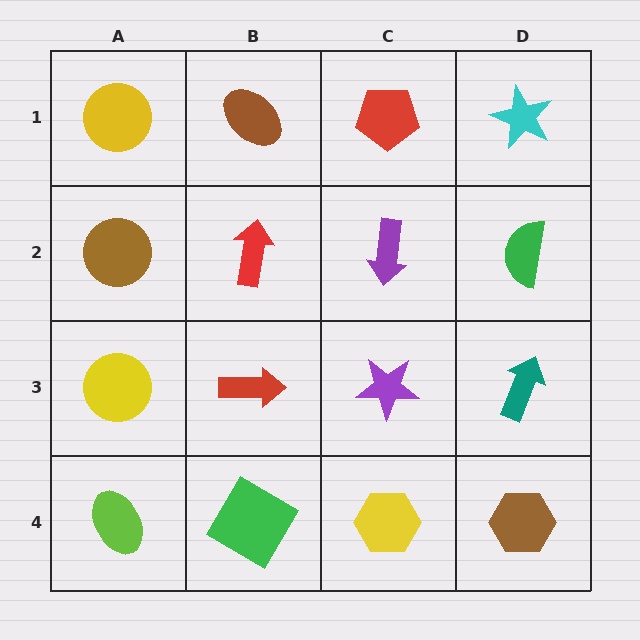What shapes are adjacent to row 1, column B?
A red arrow (row 2, column B), a yellow circle (row 1, column A), a red pentagon (row 1, column C).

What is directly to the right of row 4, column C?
A brown hexagon.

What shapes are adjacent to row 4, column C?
A purple star (row 3, column C), a green square (row 4, column B), a brown hexagon (row 4, column D).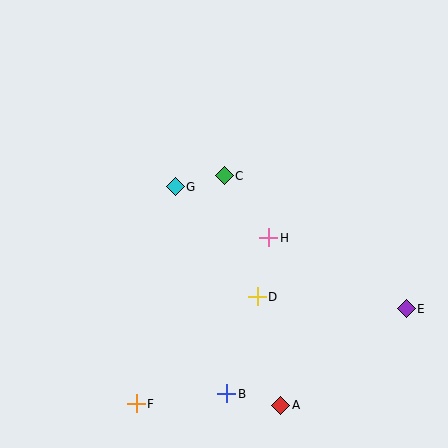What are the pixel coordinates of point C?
Point C is at (224, 176).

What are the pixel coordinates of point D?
Point D is at (257, 297).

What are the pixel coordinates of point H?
Point H is at (269, 238).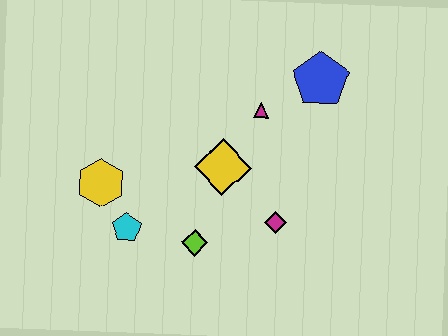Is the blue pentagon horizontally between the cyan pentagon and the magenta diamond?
No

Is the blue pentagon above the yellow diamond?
Yes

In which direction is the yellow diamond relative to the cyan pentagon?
The yellow diamond is to the right of the cyan pentagon.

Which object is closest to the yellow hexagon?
The cyan pentagon is closest to the yellow hexagon.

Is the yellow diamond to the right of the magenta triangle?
No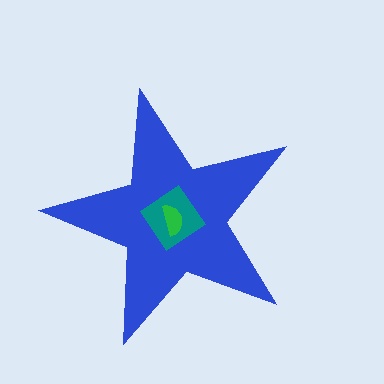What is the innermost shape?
The green semicircle.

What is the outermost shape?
The blue star.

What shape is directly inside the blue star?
The teal diamond.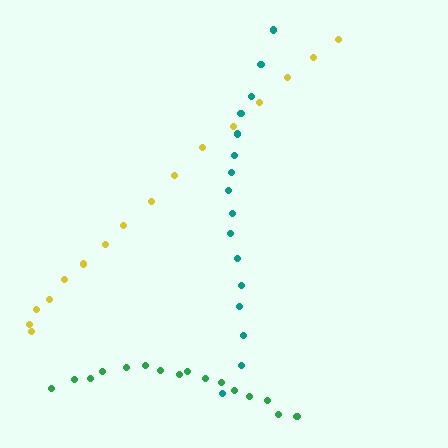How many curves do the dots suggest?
There are 3 distinct paths.